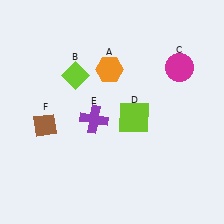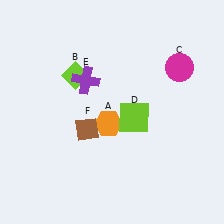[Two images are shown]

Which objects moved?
The objects that moved are: the orange hexagon (A), the purple cross (E), the brown diamond (F).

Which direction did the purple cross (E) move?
The purple cross (E) moved up.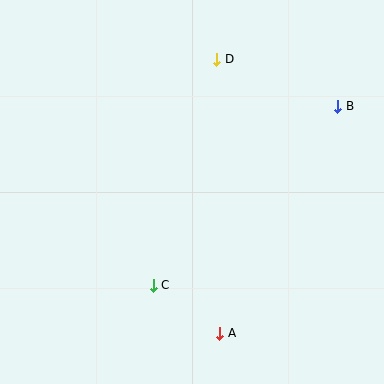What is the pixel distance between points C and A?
The distance between C and A is 82 pixels.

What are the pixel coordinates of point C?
Point C is at (153, 285).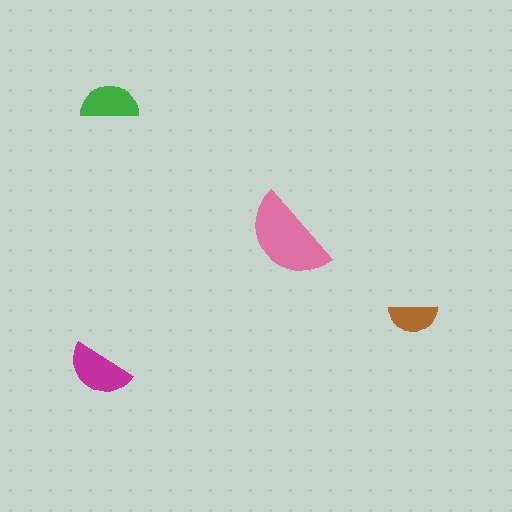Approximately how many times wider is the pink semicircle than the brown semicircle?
About 2 times wider.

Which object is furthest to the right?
The brown semicircle is rightmost.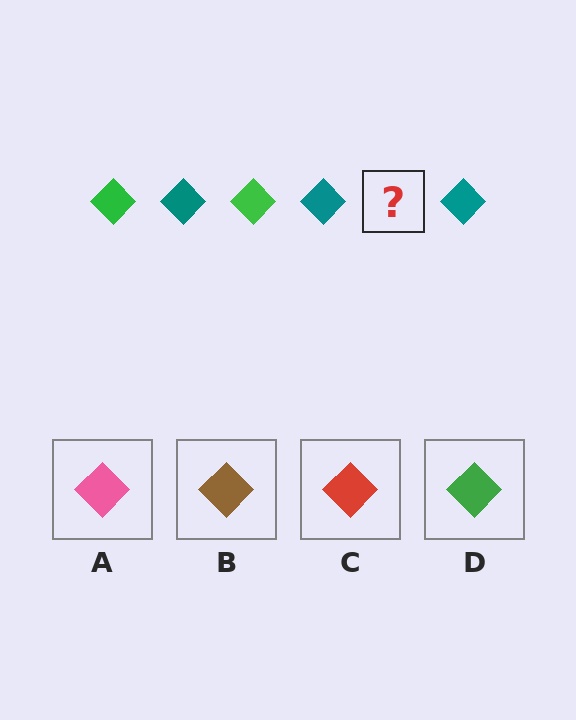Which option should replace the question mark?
Option D.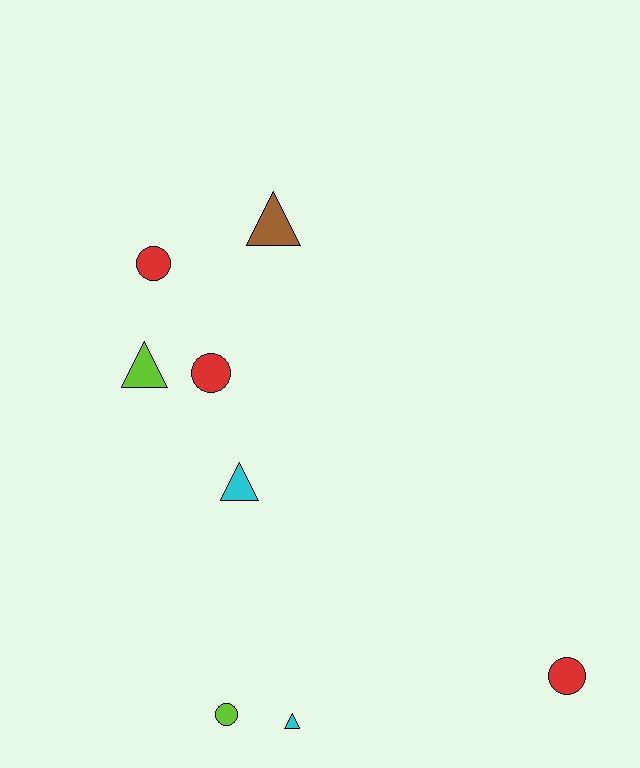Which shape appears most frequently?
Circle, with 4 objects.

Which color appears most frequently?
Red, with 3 objects.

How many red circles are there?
There are 3 red circles.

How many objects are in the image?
There are 8 objects.